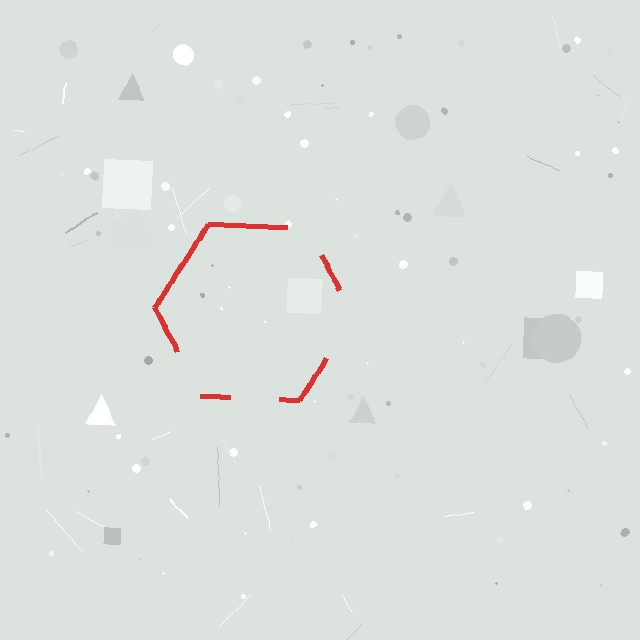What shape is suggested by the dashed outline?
The dashed outline suggests a hexagon.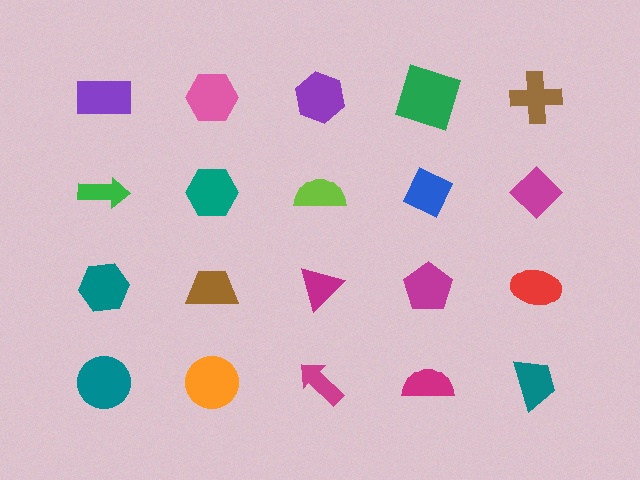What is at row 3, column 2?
A brown trapezoid.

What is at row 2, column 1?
A green arrow.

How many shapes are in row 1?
5 shapes.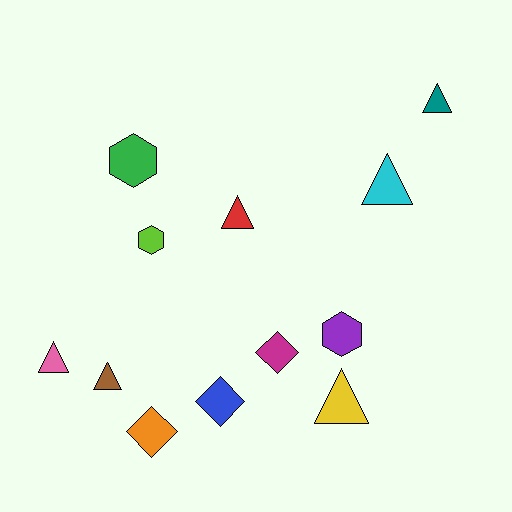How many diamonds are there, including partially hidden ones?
There are 3 diamonds.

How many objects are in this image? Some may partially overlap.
There are 12 objects.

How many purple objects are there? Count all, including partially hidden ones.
There is 1 purple object.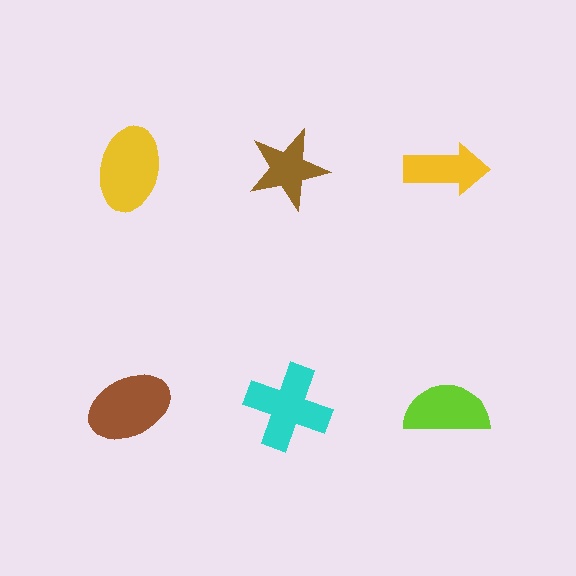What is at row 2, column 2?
A cyan cross.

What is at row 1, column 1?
A yellow ellipse.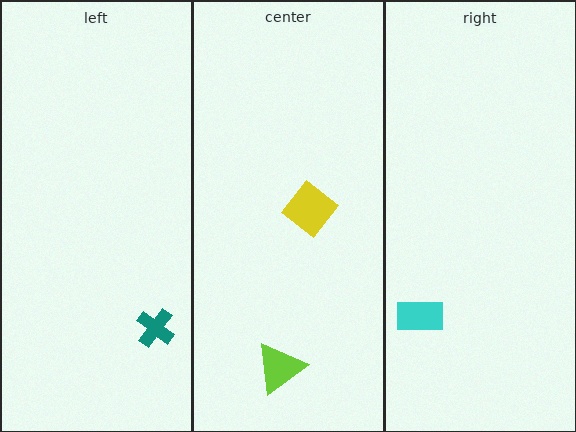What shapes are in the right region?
The cyan rectangle.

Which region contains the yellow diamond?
The center region.